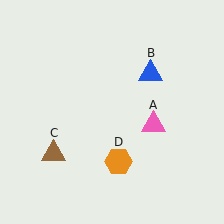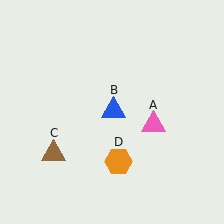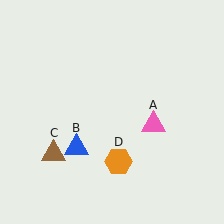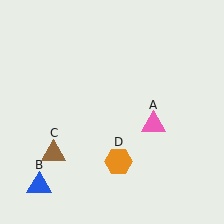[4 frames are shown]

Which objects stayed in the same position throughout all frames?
Pink triangle (object A) and brown triangle (object C) and orange hexagon (object D) remained stationary.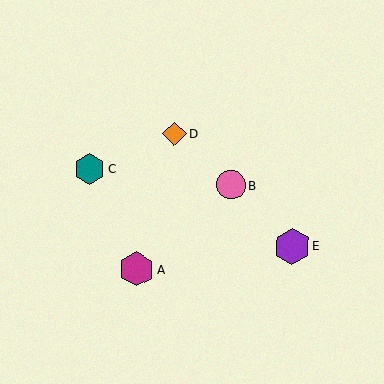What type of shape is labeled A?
Shape A is a magenta hexagon.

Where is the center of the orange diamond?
The center of the orange diamond is at (174, 134).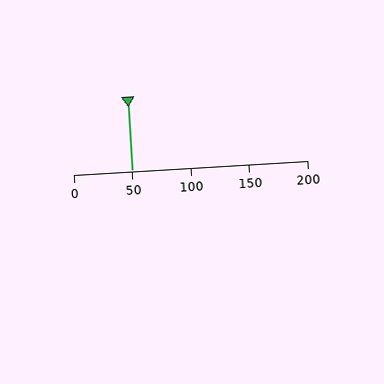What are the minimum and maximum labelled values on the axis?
The axis runs from 0 to 200.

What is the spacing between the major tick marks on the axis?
The major ticks are spaced 50 apart.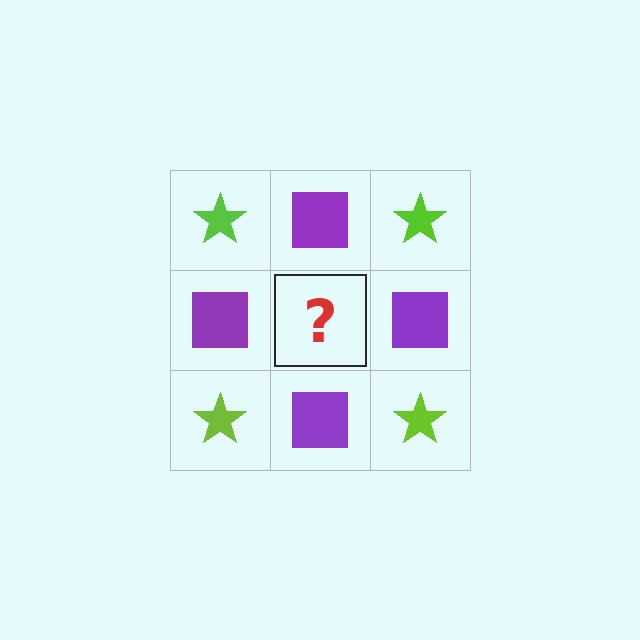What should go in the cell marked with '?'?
The missing cell should contain a lime star.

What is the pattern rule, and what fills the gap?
The rule is that it alternates lime star and purple square in a checkerboard pattern. The gap should be filled with a lime star.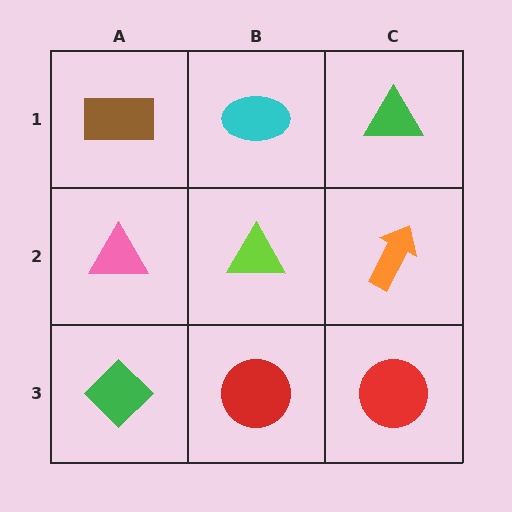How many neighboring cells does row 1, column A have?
2.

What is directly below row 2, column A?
A green diamond.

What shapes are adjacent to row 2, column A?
A brown rectangle (row 1, column A), a green diamond (row 3, column A), a lime triangle (row 2, column B).